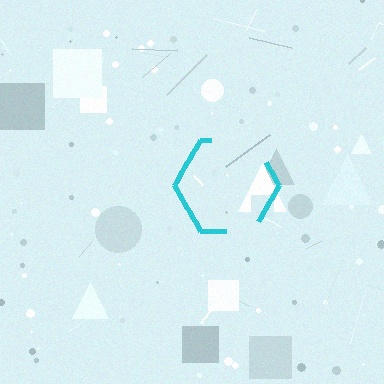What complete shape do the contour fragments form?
The contour fragments form a hexagon.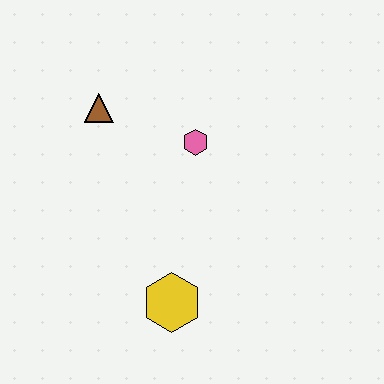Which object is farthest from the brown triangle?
The yellow hexagon is farthest from the brown triangle.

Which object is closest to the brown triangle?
The pink hexagon is closest to the brown triangle.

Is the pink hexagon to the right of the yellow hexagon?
Yes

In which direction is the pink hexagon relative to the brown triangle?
The pink hexagon is to the right of the brown triangle.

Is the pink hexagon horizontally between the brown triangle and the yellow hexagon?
No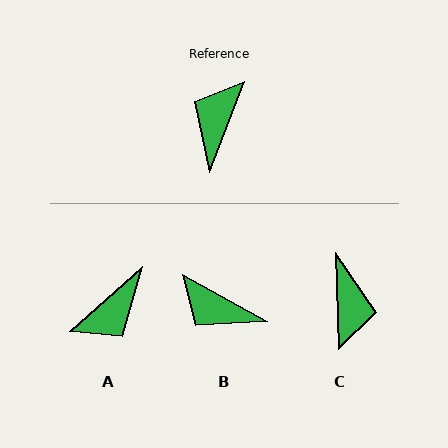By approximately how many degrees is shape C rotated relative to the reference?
Approximately 158 degrees clockwise.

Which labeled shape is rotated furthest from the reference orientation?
C, about 158 degrees away.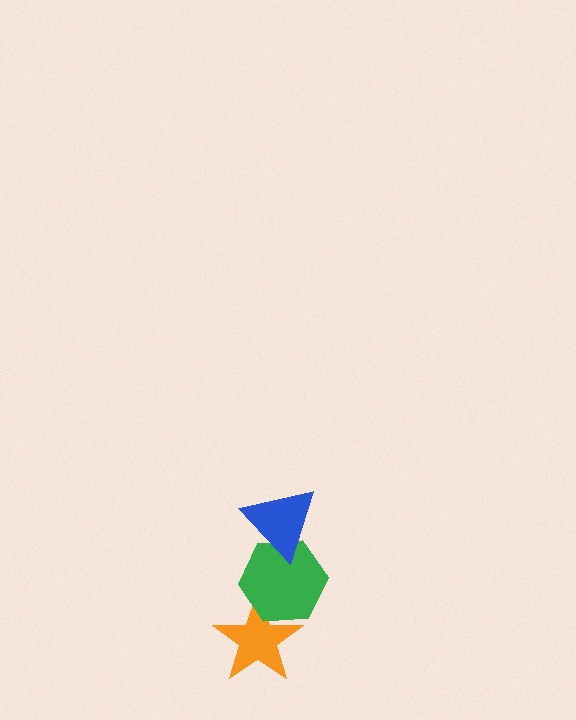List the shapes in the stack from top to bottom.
From top to bottom: the blue triangle, the green hexagon, the orange star.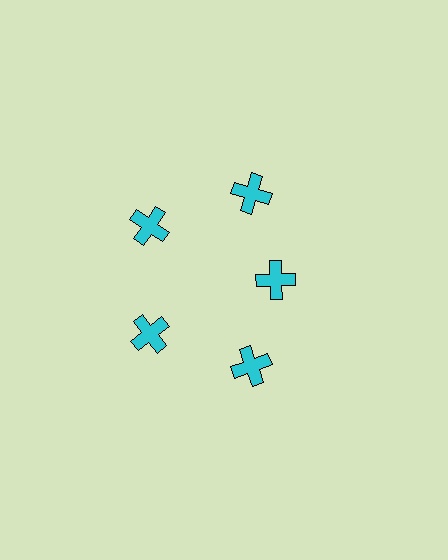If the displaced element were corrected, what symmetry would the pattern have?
It would have 5-fold rotational symmetry — the pattern would map onto itself every 72 degrees.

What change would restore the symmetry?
The symmetry would be restored by moving it outward, back onto the ring so that all 5 crosses sit at equal angles and equal distance from the center.